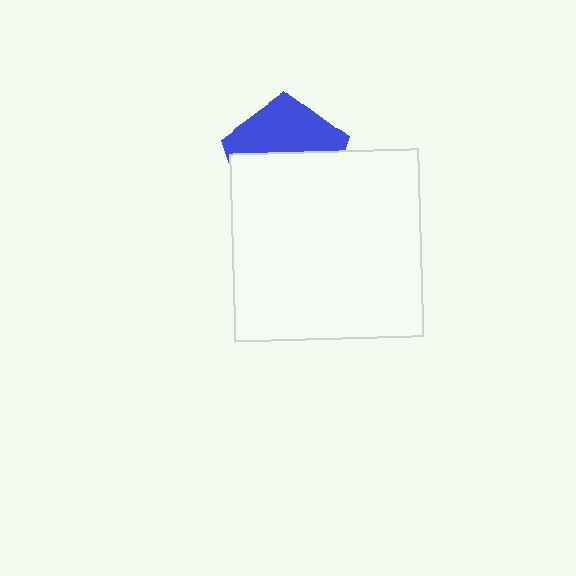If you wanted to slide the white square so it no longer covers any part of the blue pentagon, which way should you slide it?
Slide it down — that is the most direct way to separate the two shapes.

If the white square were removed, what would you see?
You would see the complete blue pentagon.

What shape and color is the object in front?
The object in front is a white square.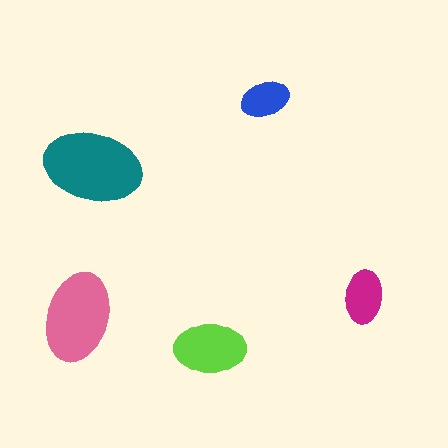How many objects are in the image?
There are 5 objects in the image.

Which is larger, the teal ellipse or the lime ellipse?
The teal one.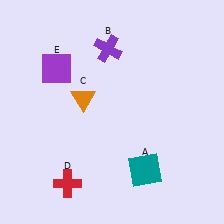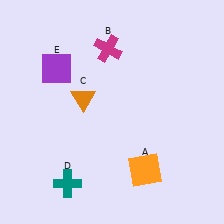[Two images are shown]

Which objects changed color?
A changed from teal to orange. B changed from purple to magenta. D changed from red to teal.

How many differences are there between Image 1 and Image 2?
There are 3 differences between the two images.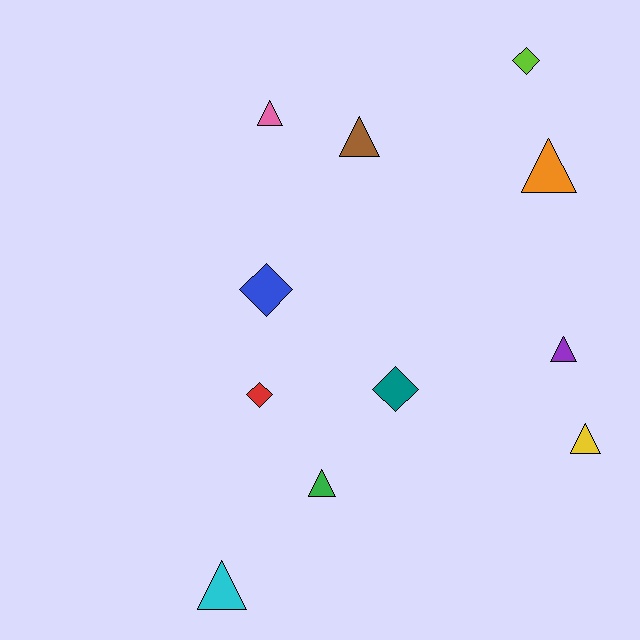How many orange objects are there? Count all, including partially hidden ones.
There is 1 orange object.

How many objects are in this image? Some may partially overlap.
There are 11 objects.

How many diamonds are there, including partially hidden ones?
There are 4 diamonds.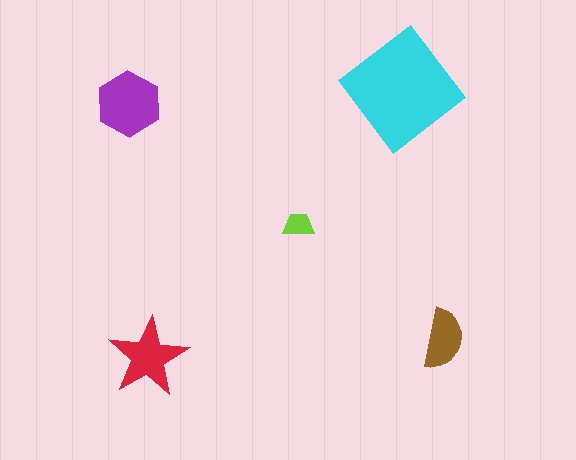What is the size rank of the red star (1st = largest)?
3rd.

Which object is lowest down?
The red star is bottommost.